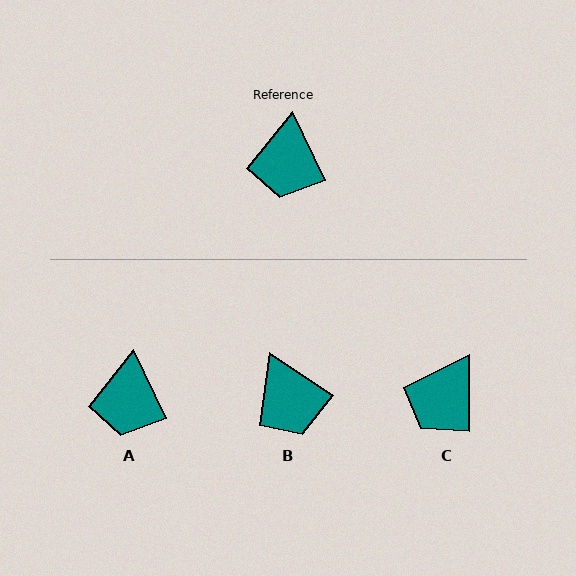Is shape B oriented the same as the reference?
No, it is off by about 31 degrees.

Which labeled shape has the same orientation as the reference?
A.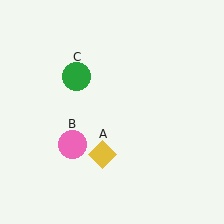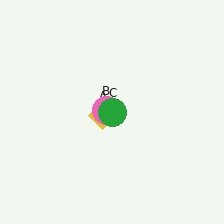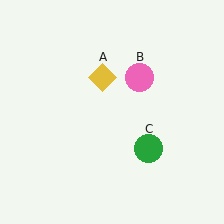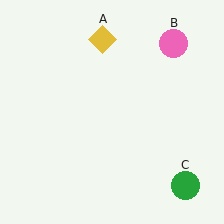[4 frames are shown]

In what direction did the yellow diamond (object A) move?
The yellow diamond (object A) moved up.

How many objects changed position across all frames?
3 objects changed position: yellow diamond (object A), pink circle (object B), green circle (object C).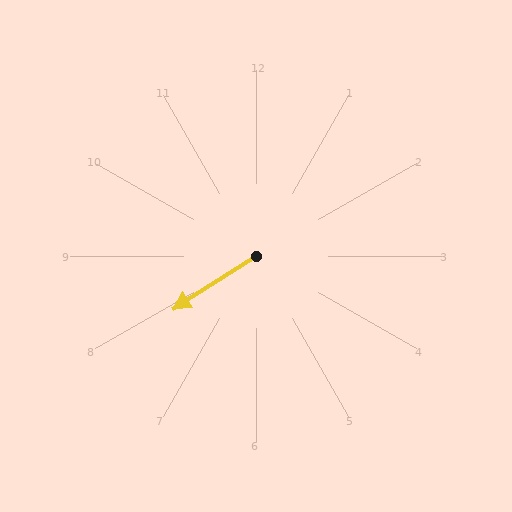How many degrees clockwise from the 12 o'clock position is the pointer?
Approximately 238 degrees.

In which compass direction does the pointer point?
Southwest.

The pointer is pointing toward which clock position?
Roughly 8 o'clock.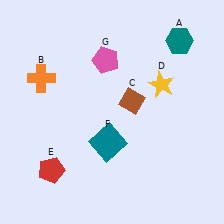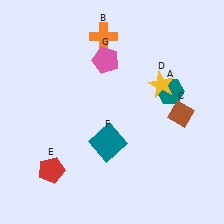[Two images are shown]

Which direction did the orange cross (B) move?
The orange cross (B) moved right.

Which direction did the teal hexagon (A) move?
The teal hexagon (A) moved down.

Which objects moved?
The objects that moved are: the teal hexagon (A), the orange cross (B), the brown diamond (C).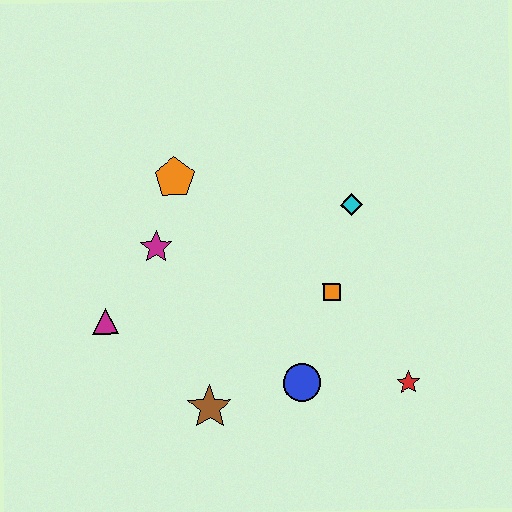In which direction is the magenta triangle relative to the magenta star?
The magenta triangle is below the magenta star.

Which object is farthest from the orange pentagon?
The red star is farthest from the orange pentagon.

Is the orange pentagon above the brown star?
Yes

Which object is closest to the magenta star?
The orange pentagon is closest to the magenta star.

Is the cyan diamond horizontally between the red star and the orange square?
Yes